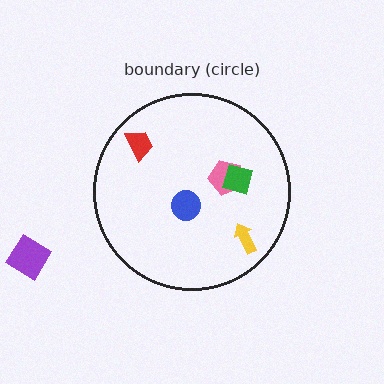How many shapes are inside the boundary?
5 inside, 1 outside.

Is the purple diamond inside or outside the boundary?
Outside.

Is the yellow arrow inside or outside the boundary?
Inside.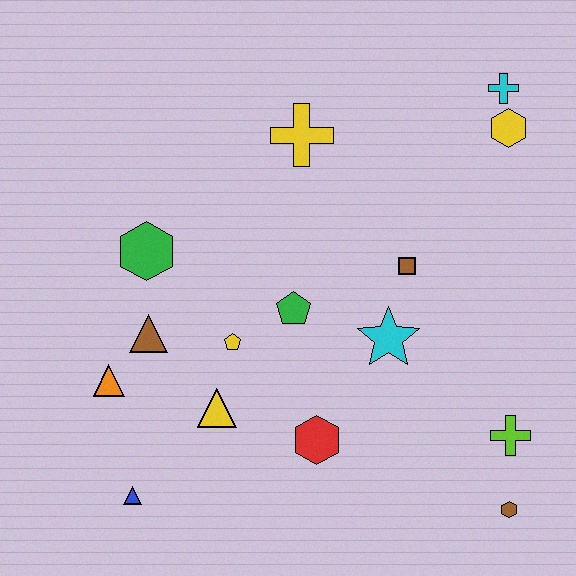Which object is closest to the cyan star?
The brown square is closest to the cyan star.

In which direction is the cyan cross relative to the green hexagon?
The cyan cross is to the right of the green hexagon.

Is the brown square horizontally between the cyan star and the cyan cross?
Yes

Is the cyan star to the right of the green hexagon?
Yes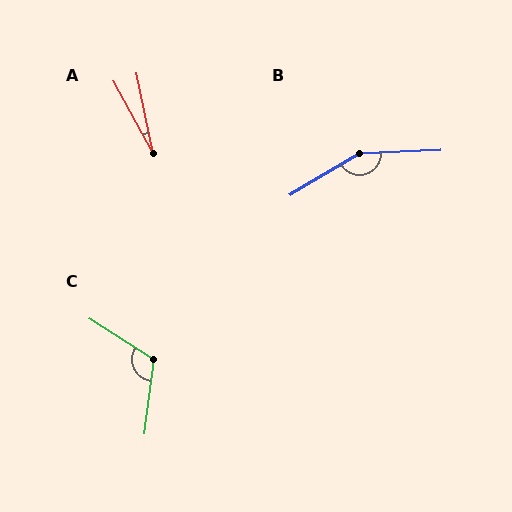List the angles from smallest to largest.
A (17°), C (115°), B (152°).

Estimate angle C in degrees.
Approximately 115 degrees.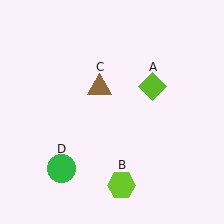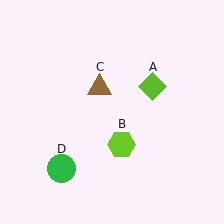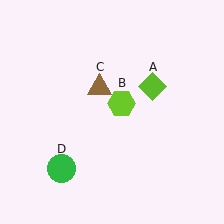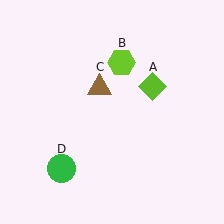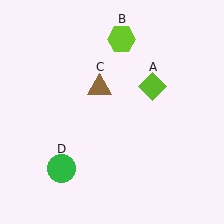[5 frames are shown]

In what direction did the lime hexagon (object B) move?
The lime hexagon (object B) moved up.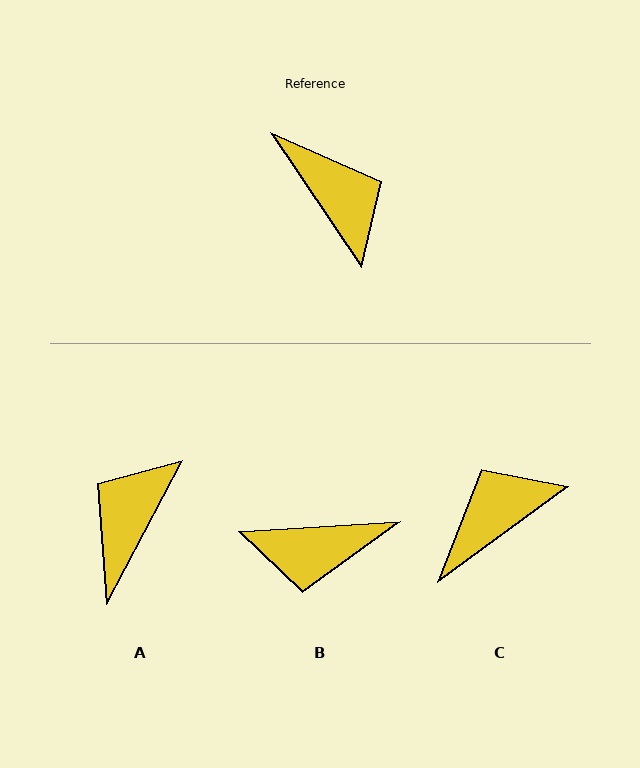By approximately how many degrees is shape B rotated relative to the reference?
Approximately 120 degrees clockwise.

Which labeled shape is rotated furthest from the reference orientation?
B, about 120 degrees away.